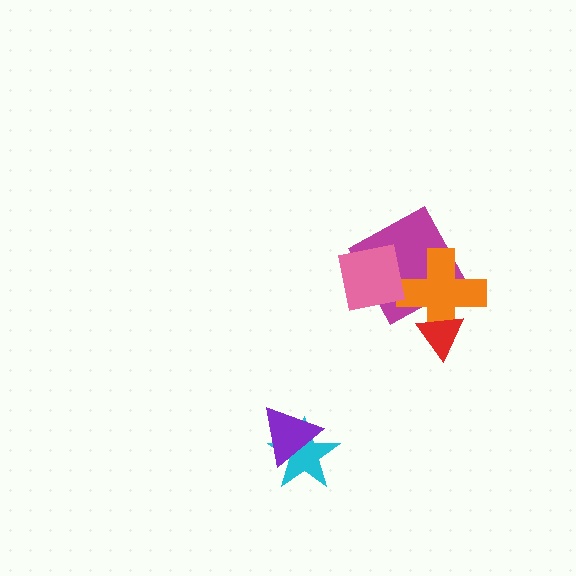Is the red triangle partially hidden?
No, no other shape covers it.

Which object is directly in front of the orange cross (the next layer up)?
The pink square is directly in front of the orange cross.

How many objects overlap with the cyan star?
1 object overlaps with the cyan star.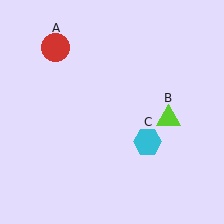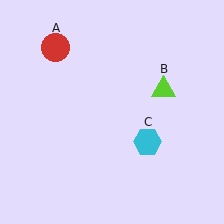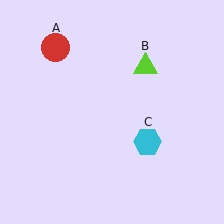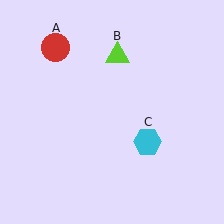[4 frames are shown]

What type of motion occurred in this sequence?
The lime triangle (object B) rotated counterclockwise around the center of the scene.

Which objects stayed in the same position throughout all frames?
Red circle (object A) and cyan hexagon (object C) remained stationary.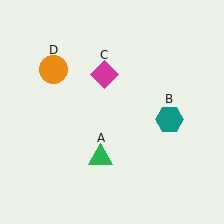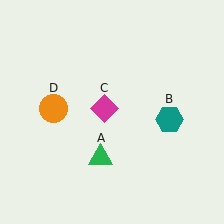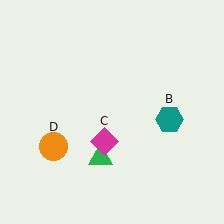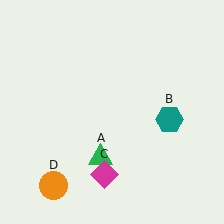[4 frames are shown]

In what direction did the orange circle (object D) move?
The orange circle (object D) moved down.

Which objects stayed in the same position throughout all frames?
Green triangle (object A) and teal hexagon (object B) remained stationary.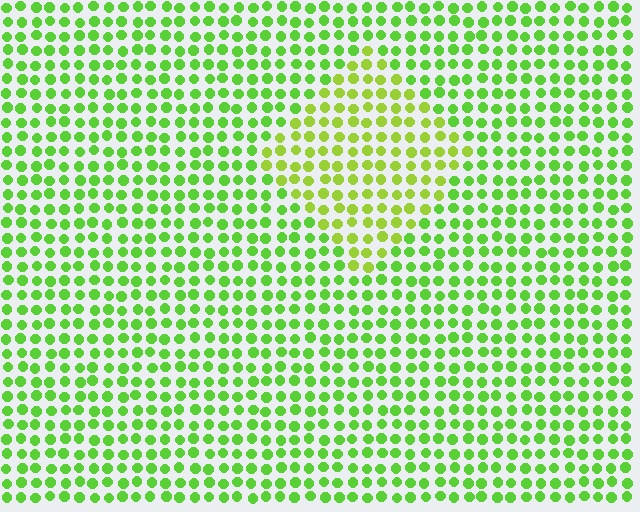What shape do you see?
I see a diamond.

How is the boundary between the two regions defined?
The boundary is defined purely by a slight shift in hue (about 25 degrees). Spacing, size, and orientation are identical on both sides.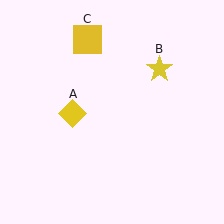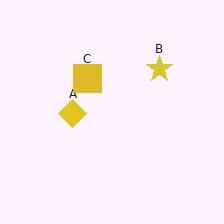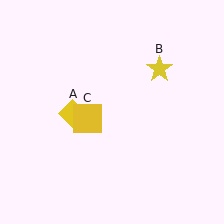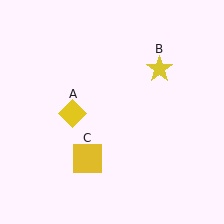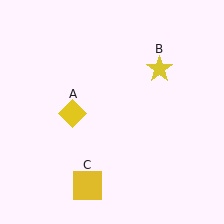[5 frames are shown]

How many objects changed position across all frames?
1 object changed position: yellow square (object C).